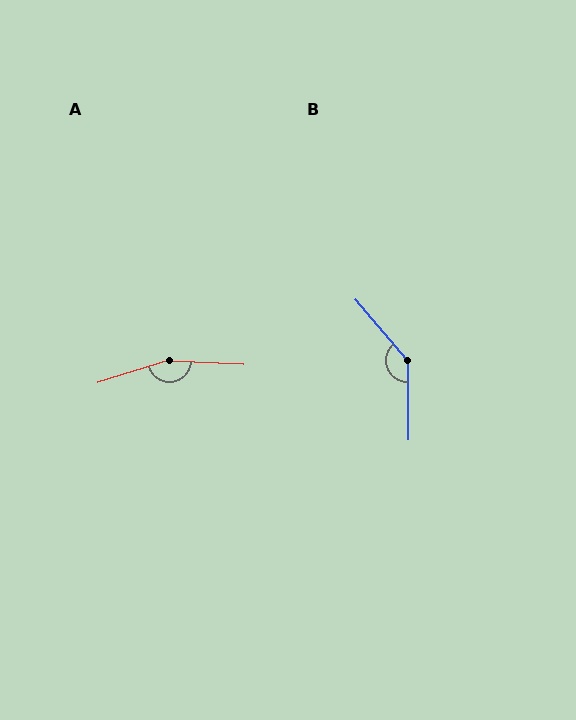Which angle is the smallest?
B, at approximately 140 degrees.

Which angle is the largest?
A, at approximately 160 degrees.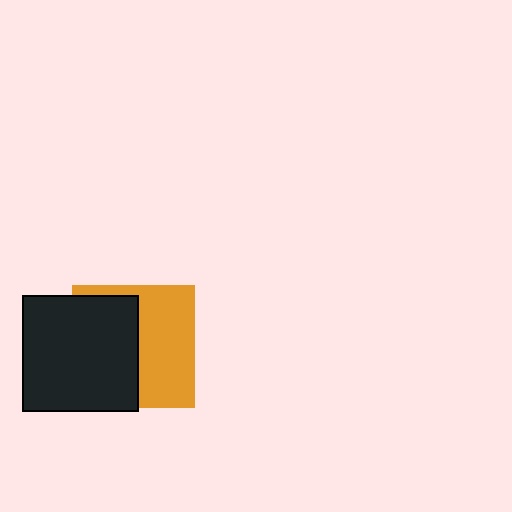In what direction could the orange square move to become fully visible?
The orange square could move right. That would shift it out from behind the black square entirely.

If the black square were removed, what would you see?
You would see the complete orange square.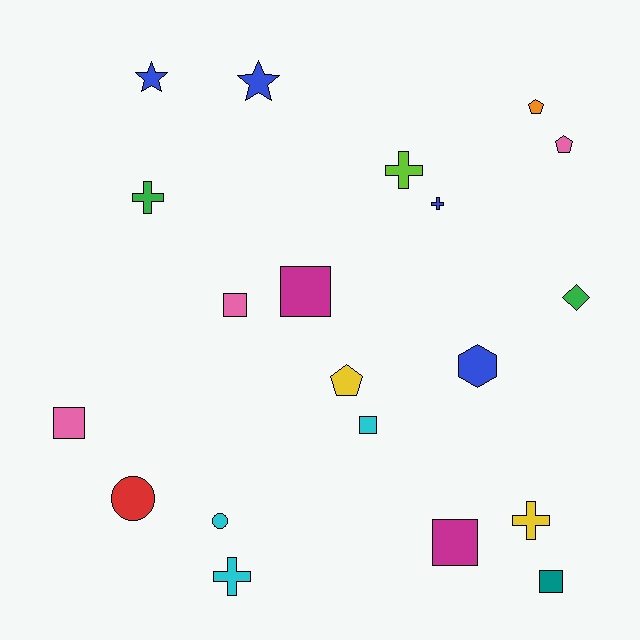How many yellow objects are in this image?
There are 2 yellow objects.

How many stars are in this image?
There are 2 stars.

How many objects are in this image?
There are 20 objects.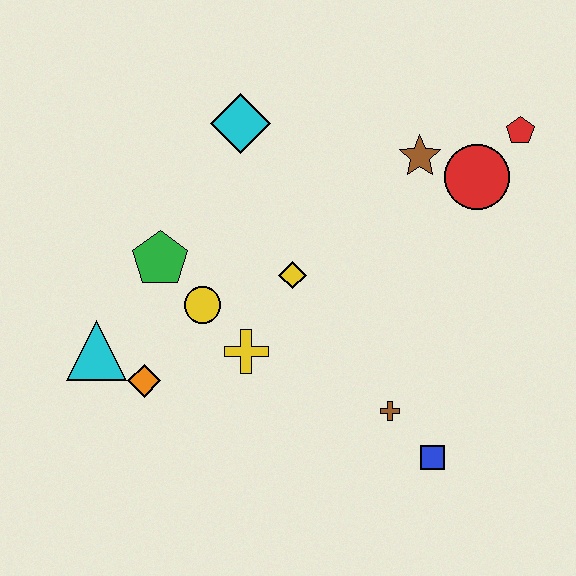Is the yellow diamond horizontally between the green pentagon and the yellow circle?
No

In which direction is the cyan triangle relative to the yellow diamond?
The cyan triangle is to the left of the yellow diamond.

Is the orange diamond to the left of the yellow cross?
Yes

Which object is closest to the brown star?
The red circle is closest to the brown star.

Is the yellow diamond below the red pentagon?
Yes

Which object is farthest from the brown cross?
The cyan diamond is farthest from the brown cross.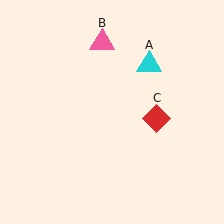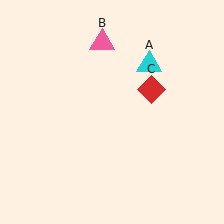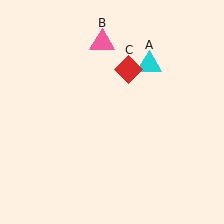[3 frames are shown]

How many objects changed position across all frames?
1 object changed position: red diamond (object C).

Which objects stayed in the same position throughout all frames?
Cyan triangle (object A) and pink triangle (object B) remained stationary.